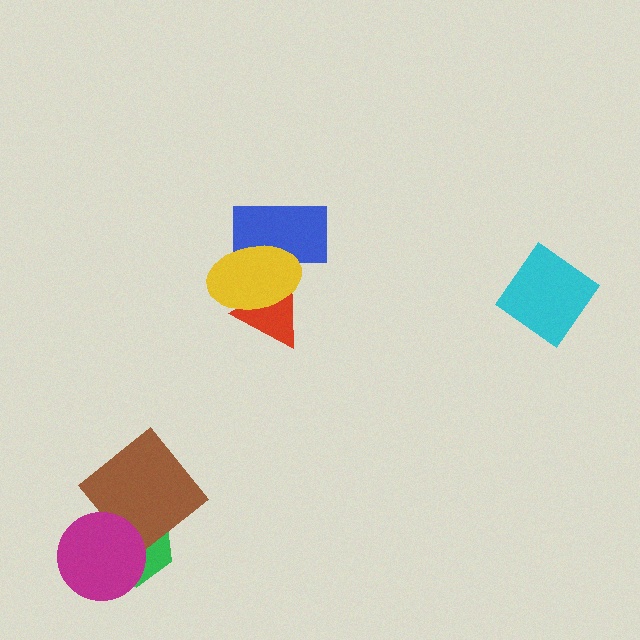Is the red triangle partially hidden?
Yes, it is partially covered by another shape.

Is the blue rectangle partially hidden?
Yes, it is partially covered by another shape.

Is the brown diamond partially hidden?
Yes, it is partially covered by another shape.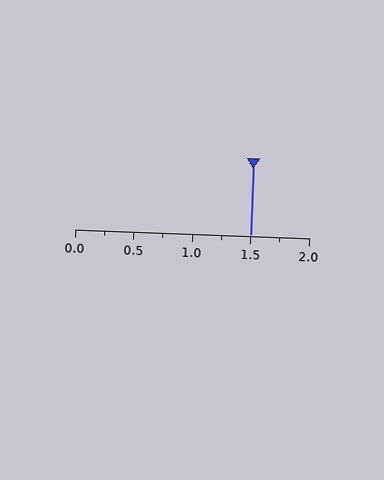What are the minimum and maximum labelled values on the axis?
The axis runs from 0.0 to 2.0.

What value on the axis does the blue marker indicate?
The marker indicates approximately 1.5.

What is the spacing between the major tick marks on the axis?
The major ticks are spaced 0.5 apart.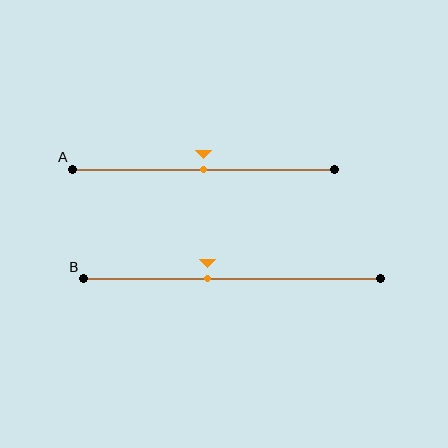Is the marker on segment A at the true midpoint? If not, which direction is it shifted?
Yes, the marker on segment A is at the true midpoint.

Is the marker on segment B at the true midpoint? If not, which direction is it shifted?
No, the marker on segment B is shifted to the left by about 8% of the segment length.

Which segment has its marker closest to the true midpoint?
Segment A has its marker closest to the true midpoint.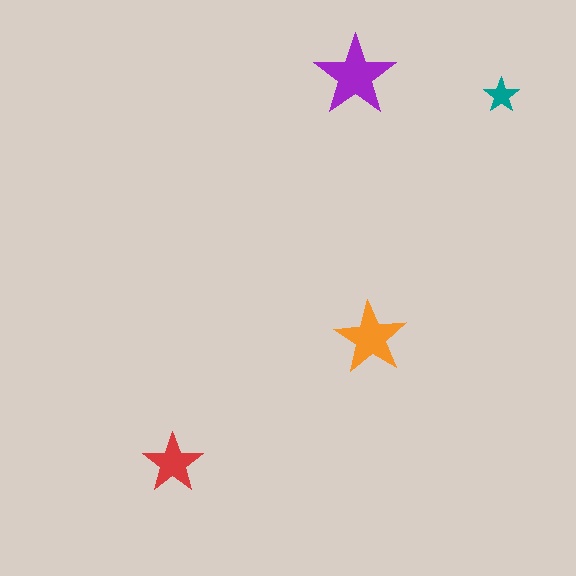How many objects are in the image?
There are 4 objects in the image.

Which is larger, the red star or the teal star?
The red one.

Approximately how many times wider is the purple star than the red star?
About 1.5 times wider.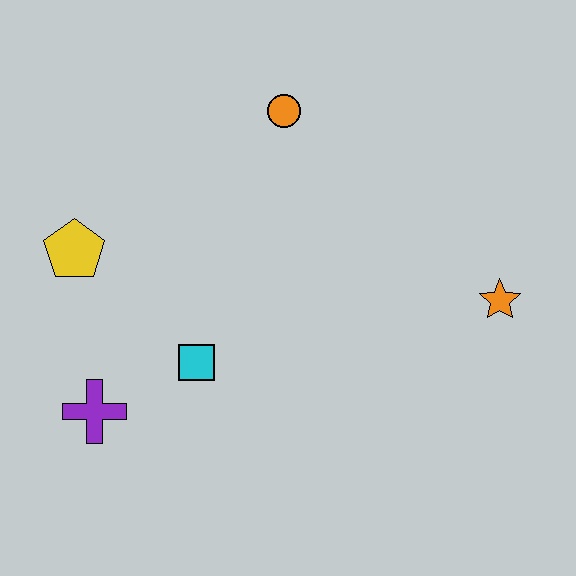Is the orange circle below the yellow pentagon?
No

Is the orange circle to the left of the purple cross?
No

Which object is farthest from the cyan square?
The orange star is farthest from the cyan square.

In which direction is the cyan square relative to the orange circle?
The cyan square is below the orange circle.